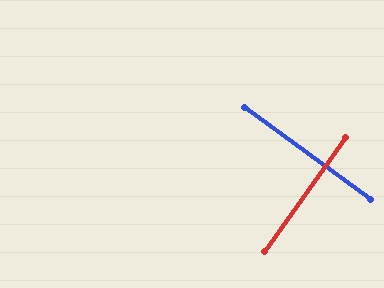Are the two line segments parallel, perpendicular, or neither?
Perpendicular — they meet at approximately 89°.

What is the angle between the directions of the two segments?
Approximately 89 degrees.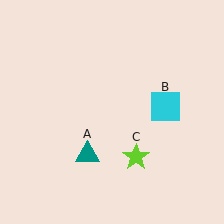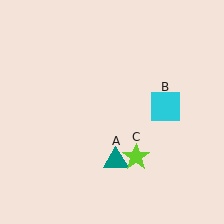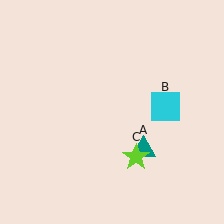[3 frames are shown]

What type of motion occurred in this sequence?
The teal triangle (object A) rotated counterclockwise around the center of the scene.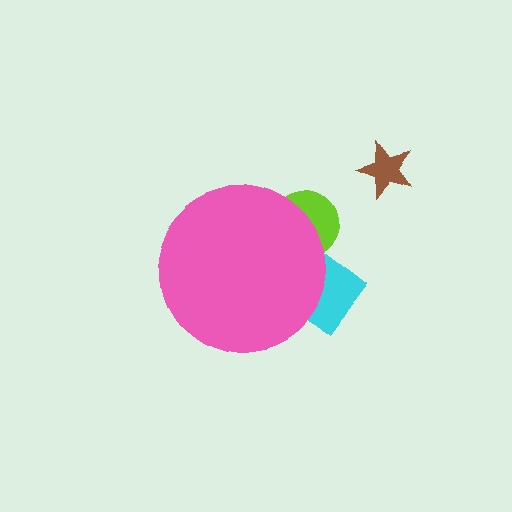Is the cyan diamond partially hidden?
Yes, the cyan diamond is partially hidden behind the pink circle.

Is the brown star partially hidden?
No, the brown star is fully visible.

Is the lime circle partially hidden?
Yes, the lime circle is partially hidden behind the pink circle.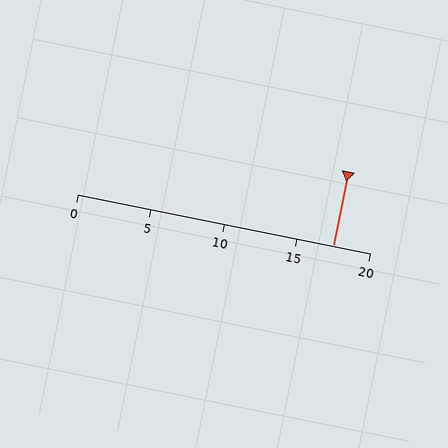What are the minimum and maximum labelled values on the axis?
The axis runs from 0 to 20.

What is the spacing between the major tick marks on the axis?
The major ticks are spaced 5 apart.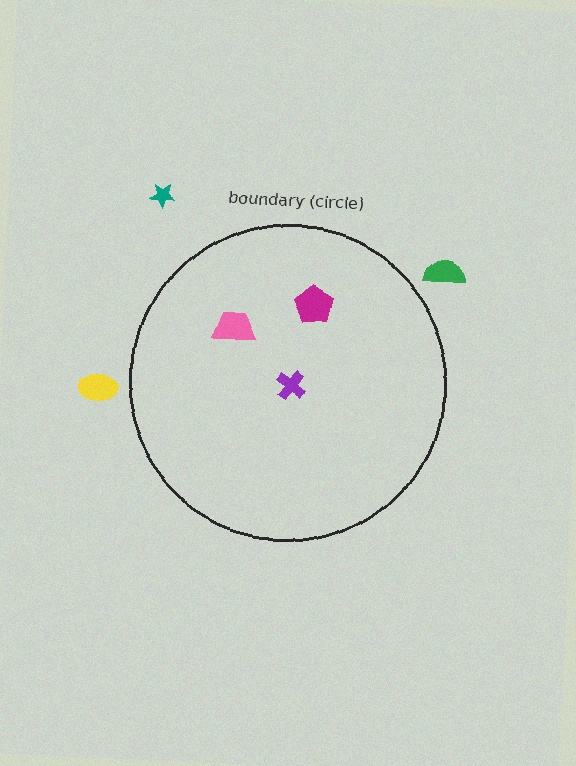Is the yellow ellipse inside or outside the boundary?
Outside.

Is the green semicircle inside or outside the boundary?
Outside.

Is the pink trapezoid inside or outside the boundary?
Inside.